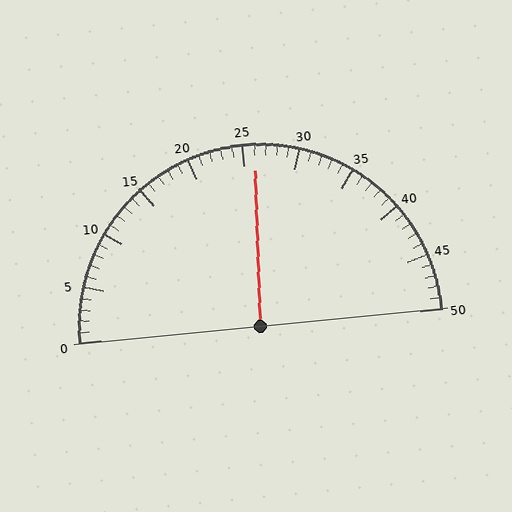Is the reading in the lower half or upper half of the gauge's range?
The reading is in the upper half of the range (0 to 50).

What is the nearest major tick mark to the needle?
The nearest major tick mark is 25.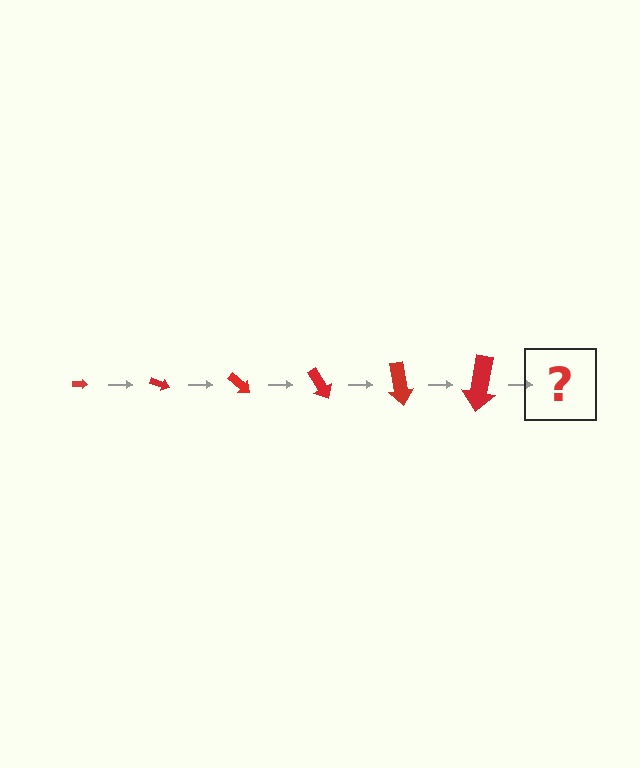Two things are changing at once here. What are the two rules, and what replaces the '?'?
The two rules are that the arrow grows larger each step and it rotates 20 degrees each step. The '?' should be an arrow, larger than the previous one and rotated 120 degrees from the start.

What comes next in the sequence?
The next element should be an arrow, larger than the previous one and rotated 120 degrees from the start.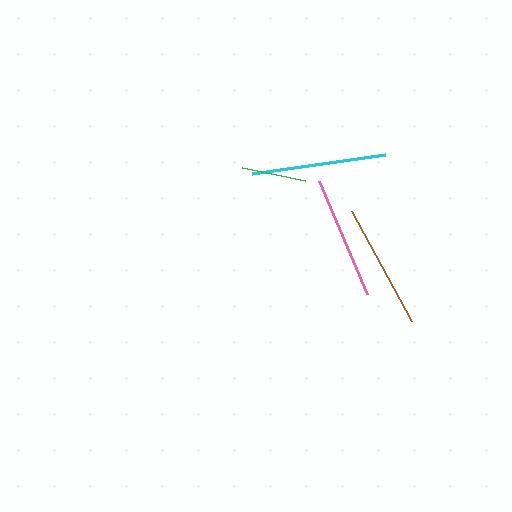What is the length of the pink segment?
The pink segment is approximately 122 pixels long.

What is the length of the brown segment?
The brown segment is approximately 126 pixels long.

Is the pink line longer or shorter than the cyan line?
The cyan line is longer than the pink line.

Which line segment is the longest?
The cyan line is the longest at approximately 135 pixels.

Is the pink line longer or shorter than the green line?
The pink line is longer than the green line.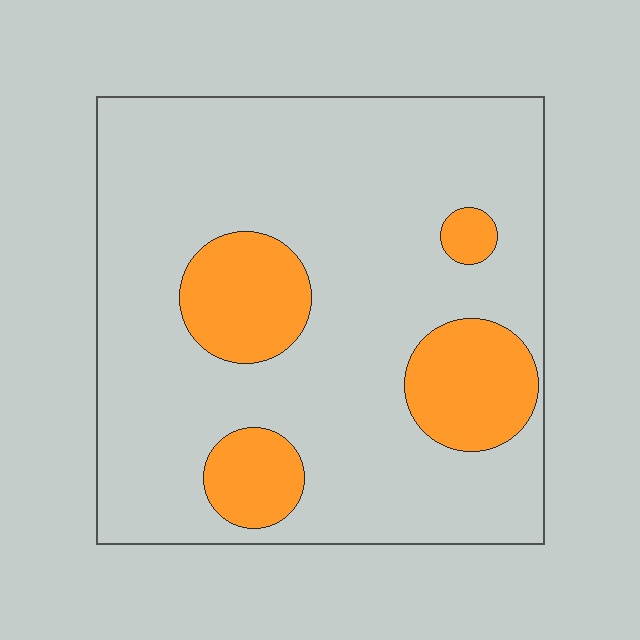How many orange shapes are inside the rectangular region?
4.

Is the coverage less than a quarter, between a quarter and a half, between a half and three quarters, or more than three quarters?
Less than a quarter.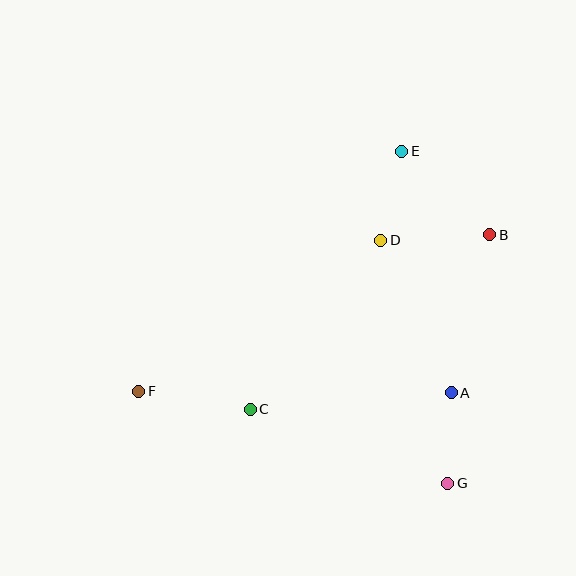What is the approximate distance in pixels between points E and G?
The distance between E and G is approximately 335 pixels.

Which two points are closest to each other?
Points A and G are closest to each other.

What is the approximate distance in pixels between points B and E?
The distance between B and E is approximately 121 pixels.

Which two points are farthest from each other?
Points B and F are farthest from each other.